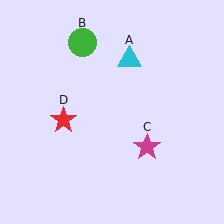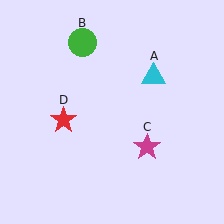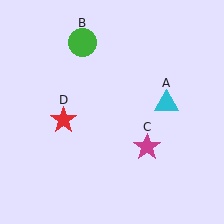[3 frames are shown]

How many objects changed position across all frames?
1 object changed position: cyan triangle (object A).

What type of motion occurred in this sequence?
The cyan triangle (object A) rotated clockwise around the center of the scene.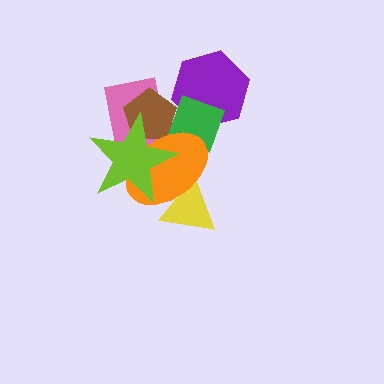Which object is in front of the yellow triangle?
The orange ellipse is in front of the yellow triangle.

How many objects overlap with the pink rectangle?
4 objects overlap with the pink rectangle.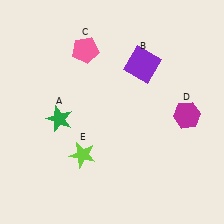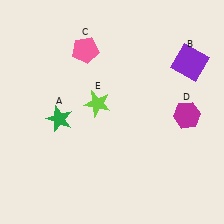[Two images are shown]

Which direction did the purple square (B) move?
The purple square (B) moved right.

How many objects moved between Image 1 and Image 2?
2 objects moved between the two images.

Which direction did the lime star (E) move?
The lime star (E) moved up.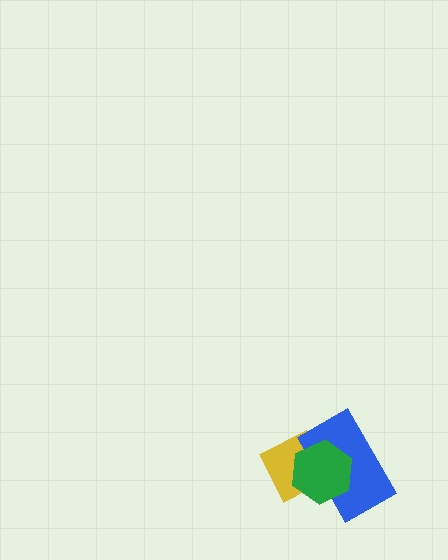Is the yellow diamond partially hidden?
Yes, it is partially covered by another shape.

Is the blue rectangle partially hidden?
Yes, it is partially covered by another shape.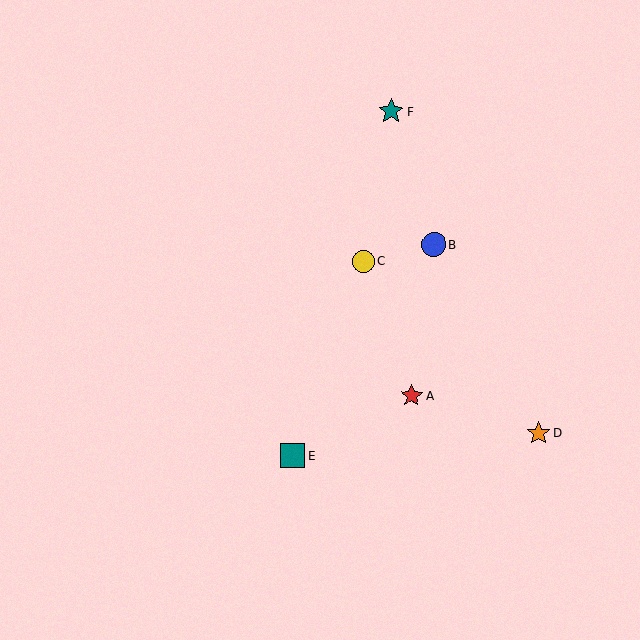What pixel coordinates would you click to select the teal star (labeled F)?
Click at (391, 111) to select the teal star F.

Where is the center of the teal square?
The center of the teal square is at (293, 455).